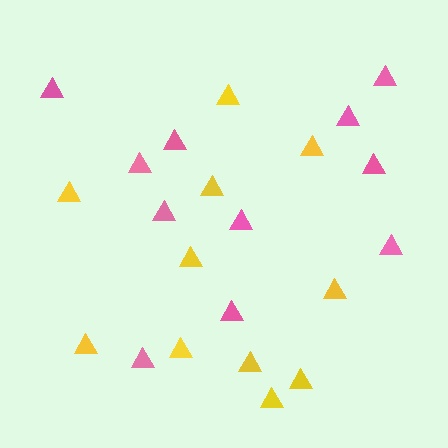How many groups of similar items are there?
There are 2 groups: one group of yellow triangles (11) and one group of pink triangles (11).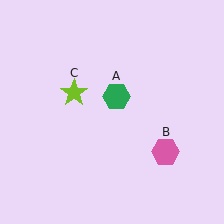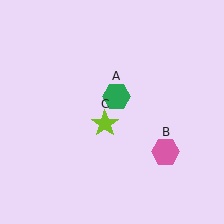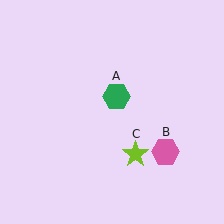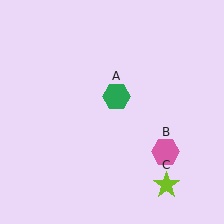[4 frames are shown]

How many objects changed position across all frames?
1 object changed position: lime star (object C).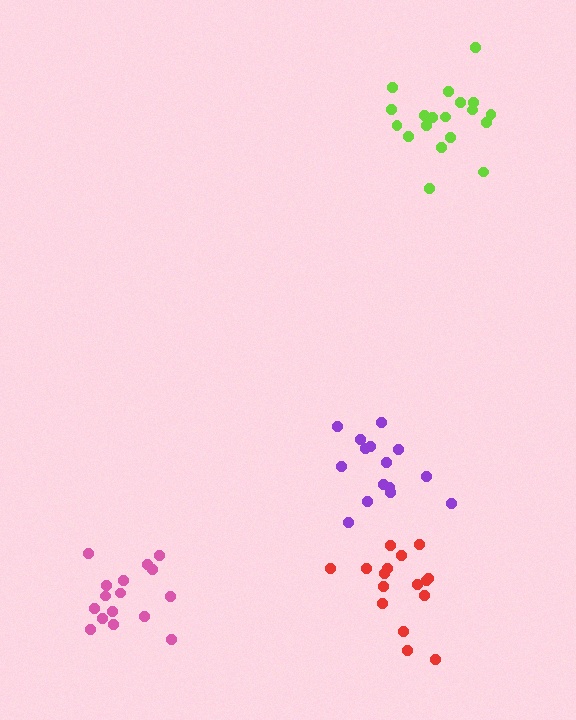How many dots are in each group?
Group 1: 19 dots, Group 2: 16 dots, Group 3: 15 dots, Group 4: 16 dots (66 total).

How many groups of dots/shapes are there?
There are 4 groups.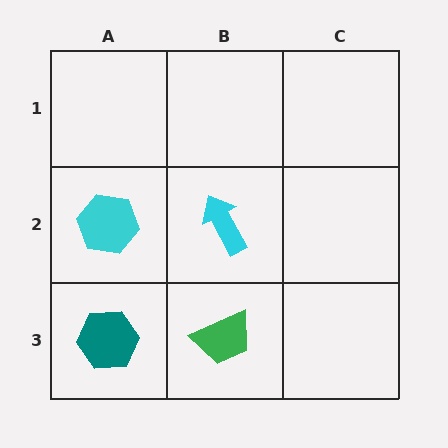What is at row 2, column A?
A cyan hexagon.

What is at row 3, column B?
A green trapezoid.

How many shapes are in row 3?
2 shapes.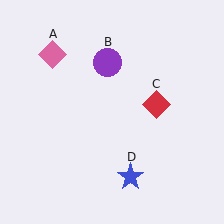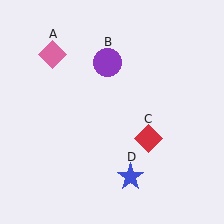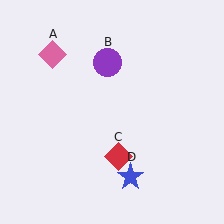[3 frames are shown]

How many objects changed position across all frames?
1 object changed position: red diamond (object C).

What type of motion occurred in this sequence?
The red diamond (object C) rotated clockwise around the center of the scene.